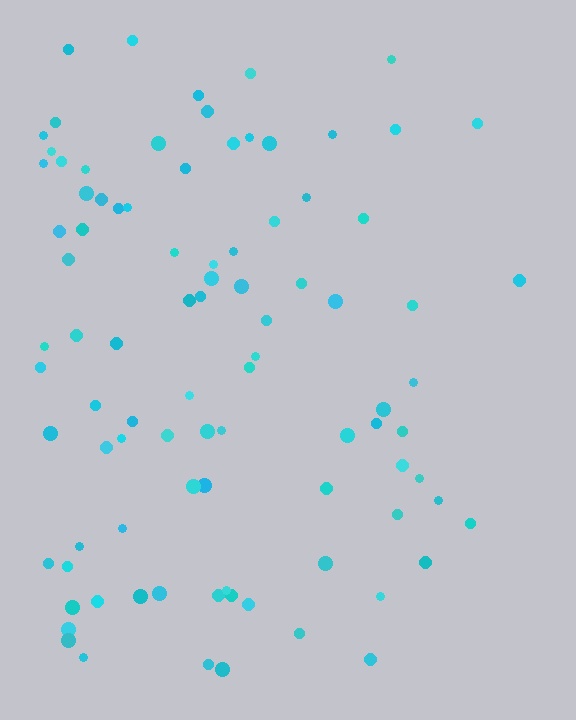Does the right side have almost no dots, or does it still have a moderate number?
Still a moderate number, just noticeably fewer than the left.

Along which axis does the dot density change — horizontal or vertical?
Horizontal.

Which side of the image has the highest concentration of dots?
The left.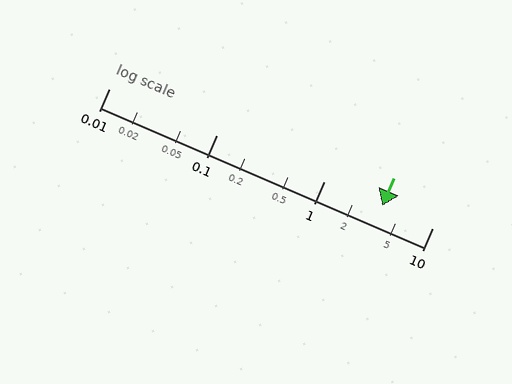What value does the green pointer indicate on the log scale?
The pointer indicates approximately 3.4.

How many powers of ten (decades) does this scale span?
The scale spans 3 decades, from 0.01 to 10.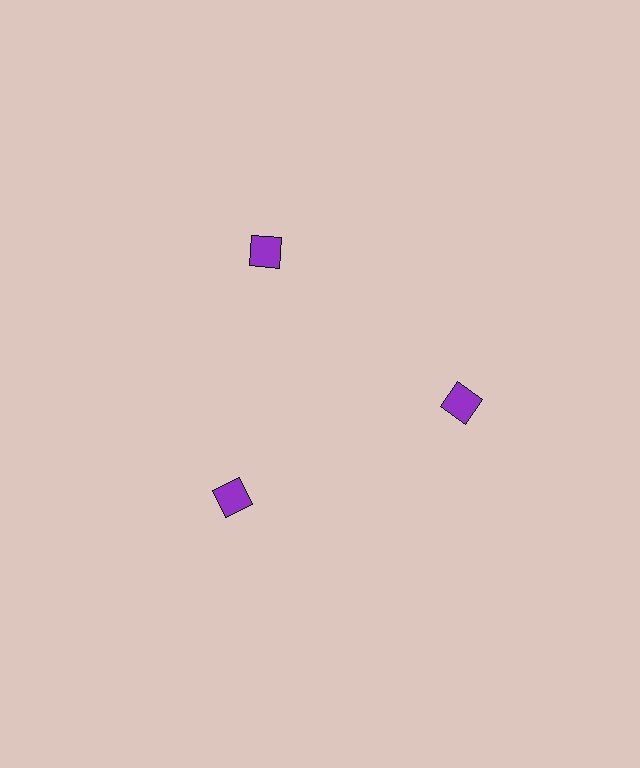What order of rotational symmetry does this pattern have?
This pattern has 3-fold rotational symmetry.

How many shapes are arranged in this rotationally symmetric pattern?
There are 3 shapes, arranged in 3 groups of 1.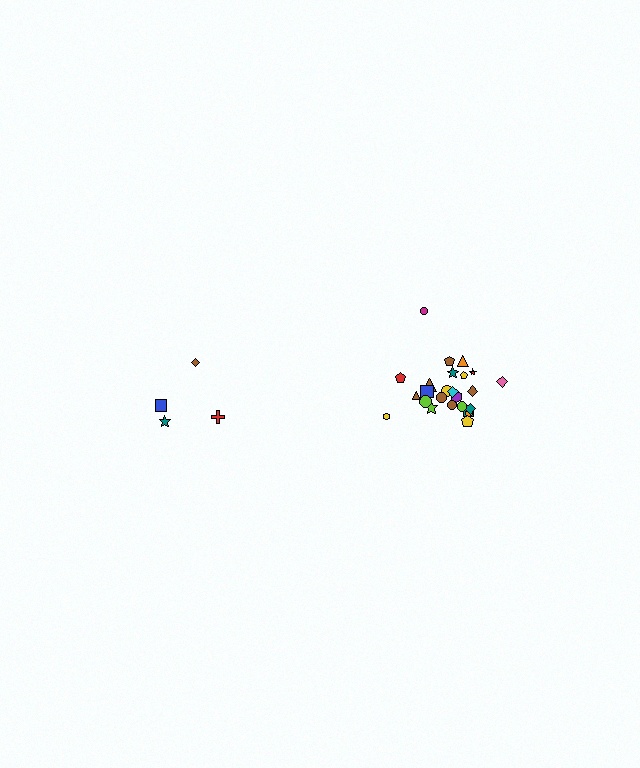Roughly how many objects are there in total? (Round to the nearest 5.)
Roughly 30 objects in total.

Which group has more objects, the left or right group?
The right group.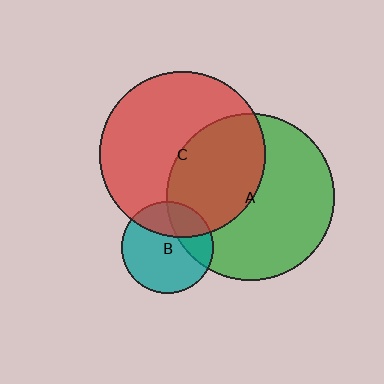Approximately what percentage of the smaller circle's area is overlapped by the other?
Approximately 40%.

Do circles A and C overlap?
Yes.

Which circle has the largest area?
Circle A (green).